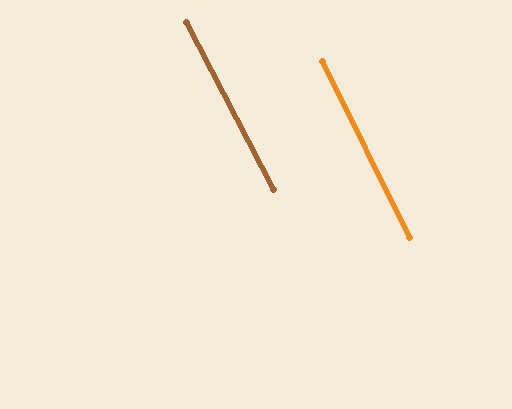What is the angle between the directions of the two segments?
Approximately 1 degree.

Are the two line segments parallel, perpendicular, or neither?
Parallel — their directions differ by only 1.3°.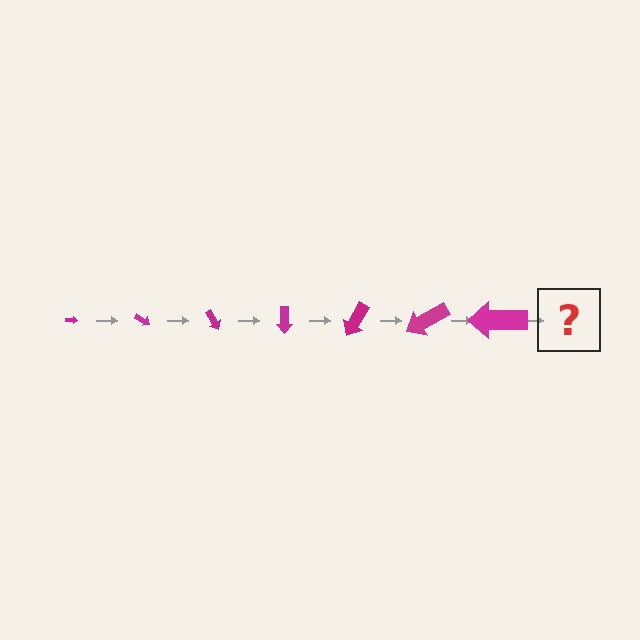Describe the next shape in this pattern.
It should be an arrow, larger than the previous one and rotated 210 degrees from the start.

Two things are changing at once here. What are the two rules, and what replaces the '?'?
The two rules are that the arrow grows larger each step and it rotates 30 degrees each step. The '?' should be an arrow, larger than the previous one and rotated 210 degrees from the start.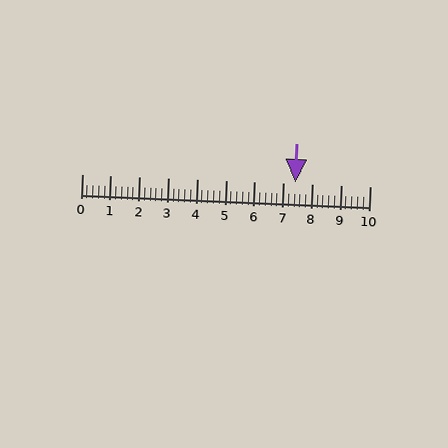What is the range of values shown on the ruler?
The ruler shows values from 0 to 10.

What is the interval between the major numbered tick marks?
The major tick marks are spaced 1 units apart.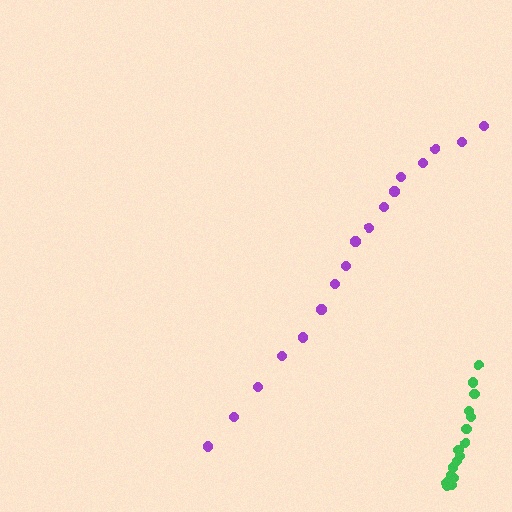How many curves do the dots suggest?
There are 2 distinct paths.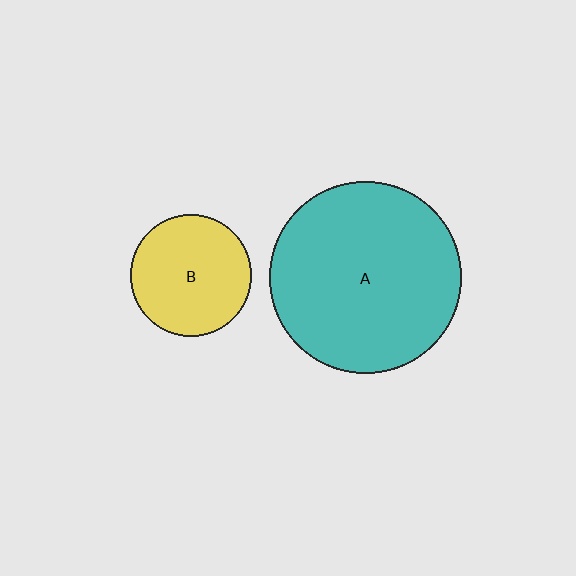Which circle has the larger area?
Circle A (teal).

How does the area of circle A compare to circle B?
Approximately 2.5 times.